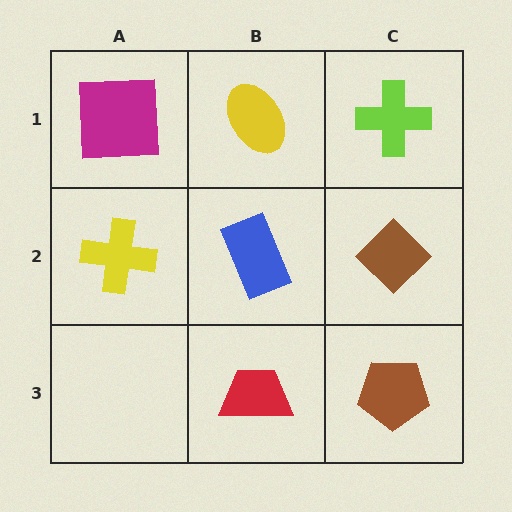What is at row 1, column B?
A yellow ellipse.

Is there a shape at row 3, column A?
No, that cell is empty.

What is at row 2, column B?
A blue rectangle.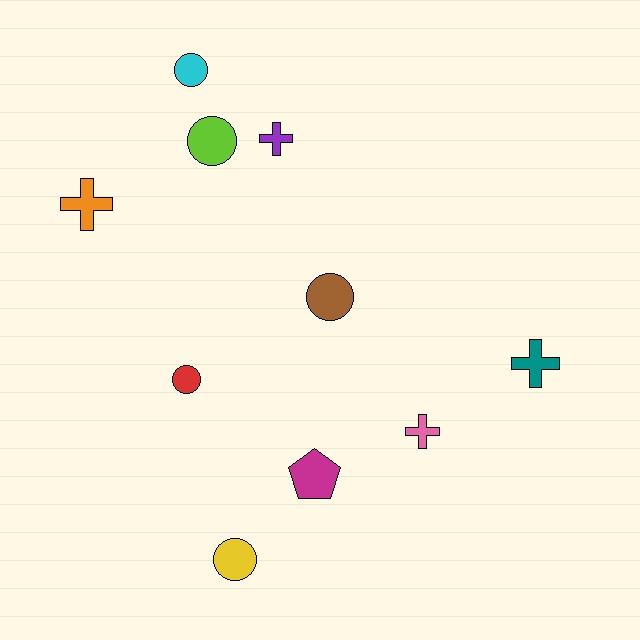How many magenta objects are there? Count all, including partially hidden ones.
There is 1 magenta object.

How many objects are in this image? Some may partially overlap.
There are 10 objects.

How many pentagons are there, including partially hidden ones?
There is 1 pentagon.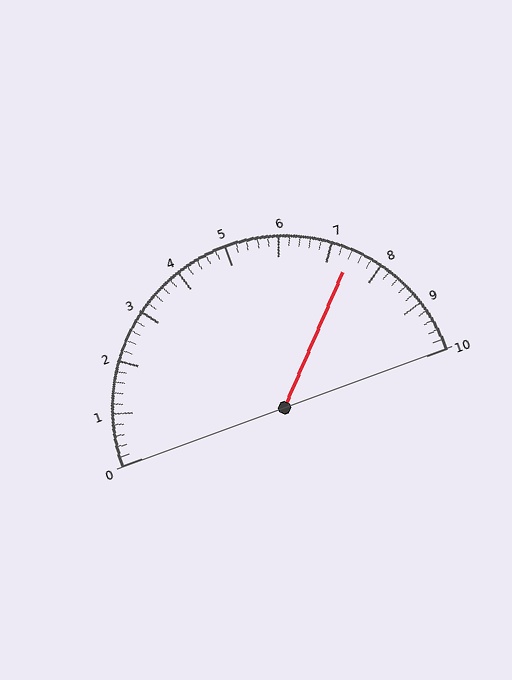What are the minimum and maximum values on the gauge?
The gauge ranges from 0 to 10.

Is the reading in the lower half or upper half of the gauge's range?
The reading is in the upper half of the range (0 to 10).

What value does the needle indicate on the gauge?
The needle indicates approximately 7.4.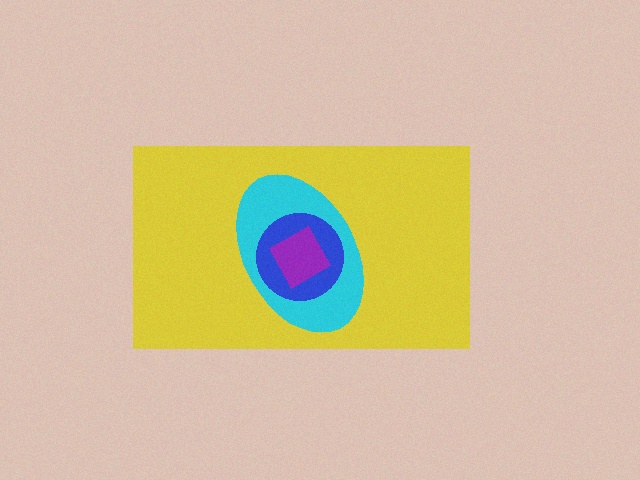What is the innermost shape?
The purple square.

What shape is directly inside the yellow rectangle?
The cyan ellipse.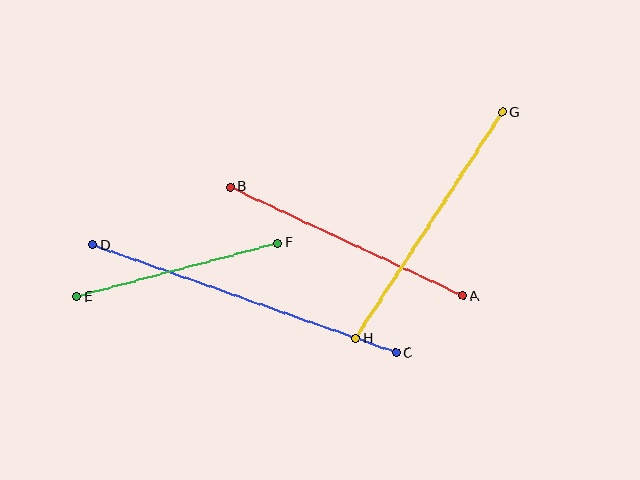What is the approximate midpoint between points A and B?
The midpoint is at approximately (346, 242) pixels.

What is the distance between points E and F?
The distance is approximately 208 pixels.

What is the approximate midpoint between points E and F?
The midpoint is at approximately (177, 270) pixels.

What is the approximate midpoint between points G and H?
The midpoint is at approximately (429, 225) pixels.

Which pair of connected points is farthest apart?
Points C and D are farthest apart.